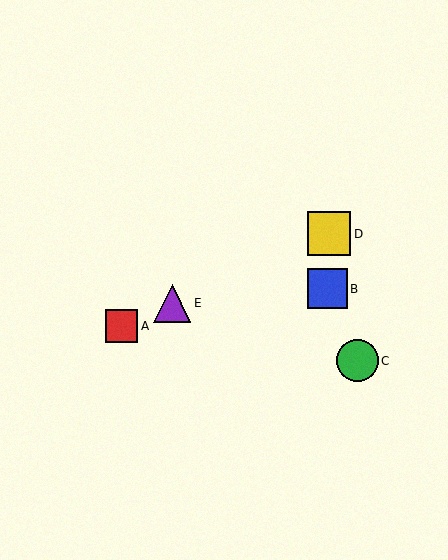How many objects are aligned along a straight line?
3 objects (A, D, E) are aligned along a straight line.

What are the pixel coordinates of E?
Object E is at (172, 304).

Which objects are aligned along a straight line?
Objects A, D, E are aligned along a straight line.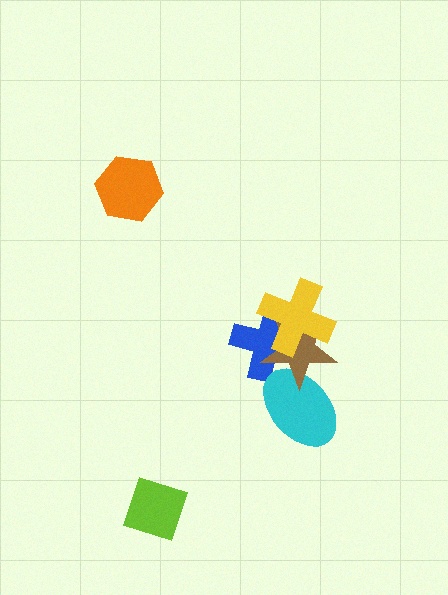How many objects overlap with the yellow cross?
2 objects overlap with the yellow cross.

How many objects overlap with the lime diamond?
0 objects overlap with the lime diamond.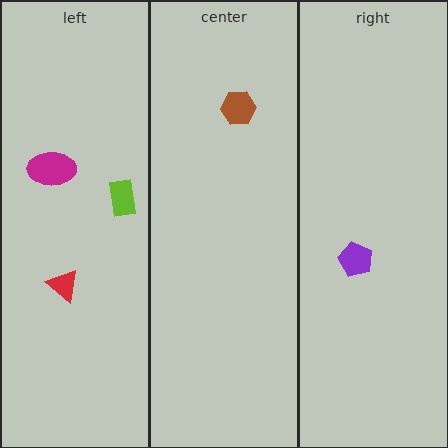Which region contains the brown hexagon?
The center region.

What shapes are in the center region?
The brown hexagon.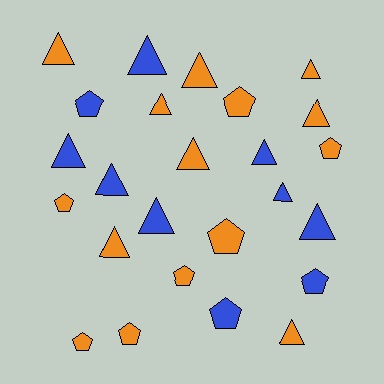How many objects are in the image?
There are 25 objects.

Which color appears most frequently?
Orange, with 15 objects.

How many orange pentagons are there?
There are 7 orange pentagons.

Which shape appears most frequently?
Triangle, with 15 objects.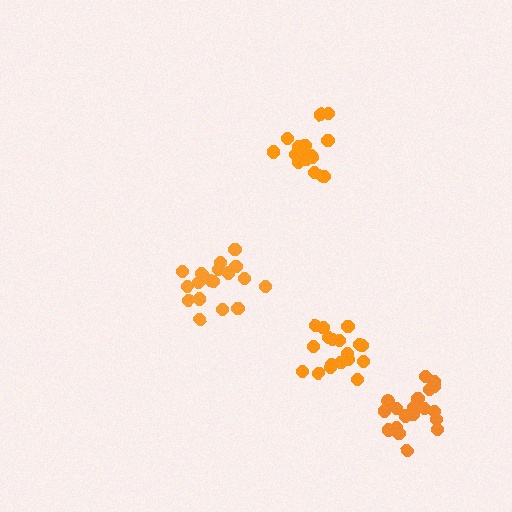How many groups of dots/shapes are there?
There are 4 groups.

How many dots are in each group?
Group 1: 19 dots, Group 2: 19 dots, Group 3: 16 dots, Group 4: 18 dots (72 total).